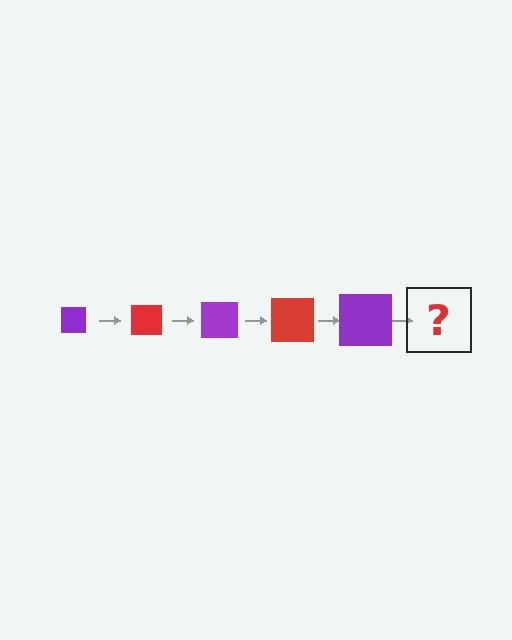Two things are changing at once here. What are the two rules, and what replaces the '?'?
The two rules are that the square grows larger each step and the color cycles through purple and red. The '?' should be a red square, larger than the previous one.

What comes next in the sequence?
The next element should be a red square, larger than the previous one.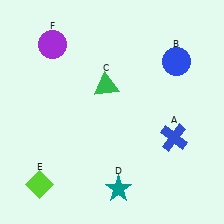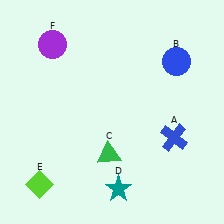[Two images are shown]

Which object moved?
The green triangle (C) moved down.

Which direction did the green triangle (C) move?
The green triangle (C) moved down.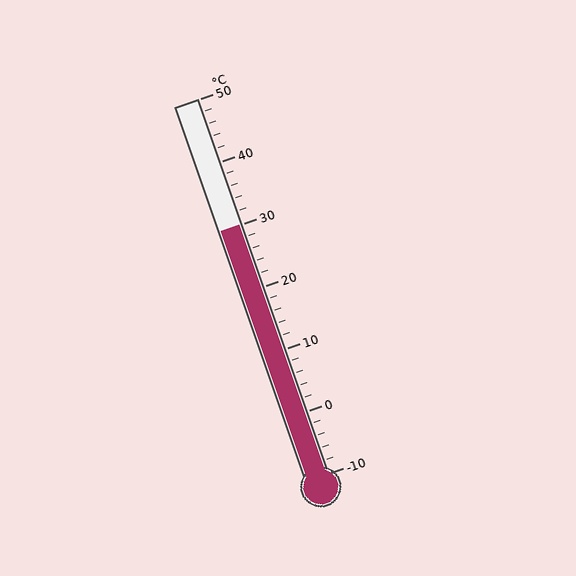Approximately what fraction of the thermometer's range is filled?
The thermometer is filled to approximately 65% of its range.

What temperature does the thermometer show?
The thermometer shows approximately 30°C.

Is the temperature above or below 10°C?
The temperature is above 10°C.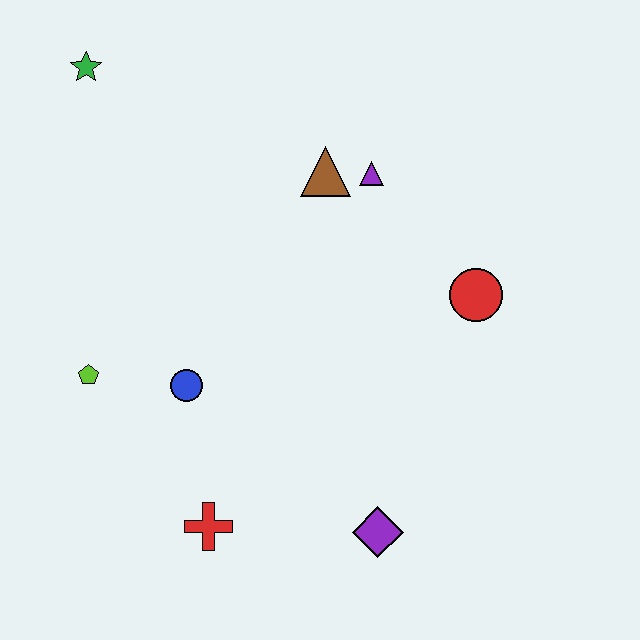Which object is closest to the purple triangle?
The brown triangle is closest to the purple triangle.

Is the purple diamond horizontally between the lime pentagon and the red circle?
Yes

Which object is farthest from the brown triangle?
The red cross is farthest from the brown triangle.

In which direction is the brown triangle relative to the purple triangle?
The brown triangle is to the left of the purple triangle.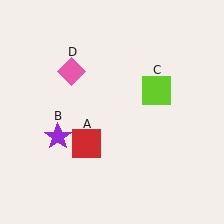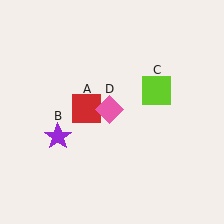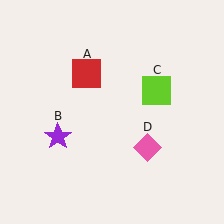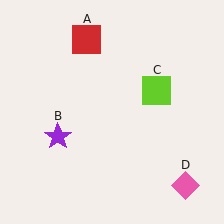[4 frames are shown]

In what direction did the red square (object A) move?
The red square (object A) moved up.